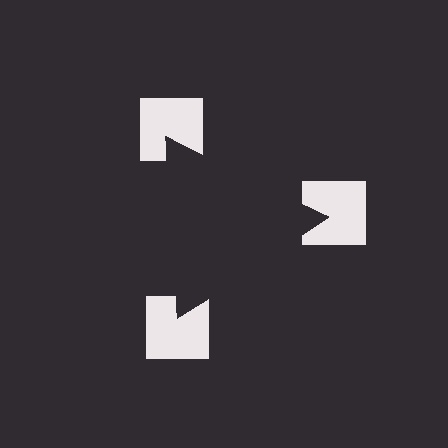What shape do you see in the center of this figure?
An illusory triangle — its edges are inferred from the aligned wedge cuts in the notched squares, not physically drawn.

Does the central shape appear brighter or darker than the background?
It typically appears slightly darker than the background, even though no actual brightness change is drawn.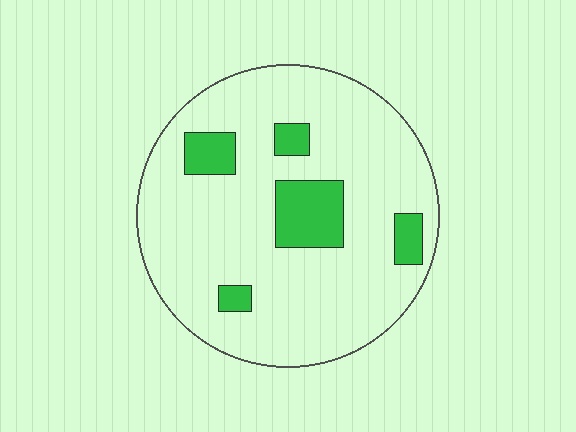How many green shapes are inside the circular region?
5.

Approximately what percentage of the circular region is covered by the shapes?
Approximately 15%.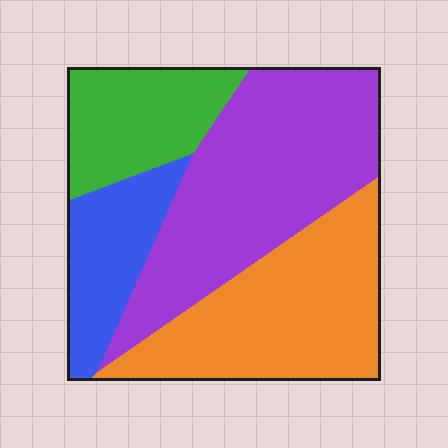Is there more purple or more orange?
Purple.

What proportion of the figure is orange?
Orange takes up between a sixth and a third of the figure.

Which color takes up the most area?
Purple, at roughly 40%.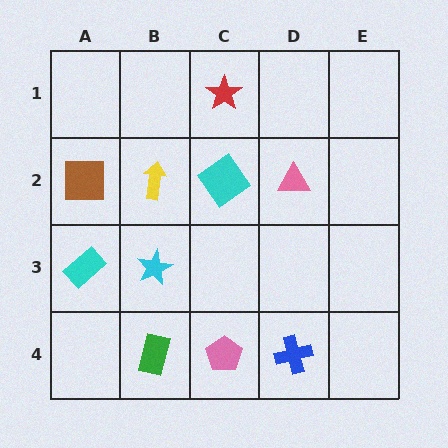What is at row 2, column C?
A cyan diamond.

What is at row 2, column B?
A yellow arrow.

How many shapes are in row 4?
3 shapes.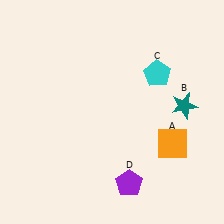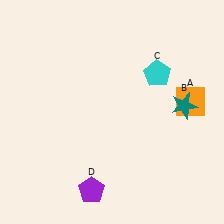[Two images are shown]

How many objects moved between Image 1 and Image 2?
2 objects moved between the two images.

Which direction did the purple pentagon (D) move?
The purple pentagon (D) moved left.